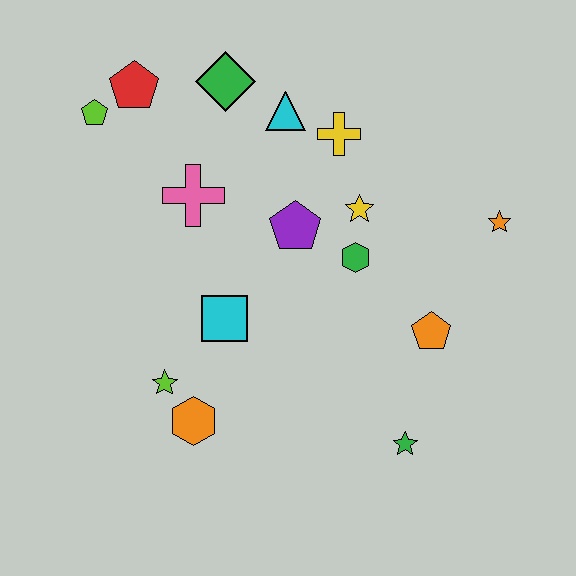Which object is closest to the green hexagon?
The yellow star is closest to the green hexagon.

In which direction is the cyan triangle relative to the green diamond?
The cyan triangle is to the right of the green diamond.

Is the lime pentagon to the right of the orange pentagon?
No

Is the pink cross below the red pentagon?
Yes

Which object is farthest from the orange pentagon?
The lime pentagon is farthest from the orange pentagon.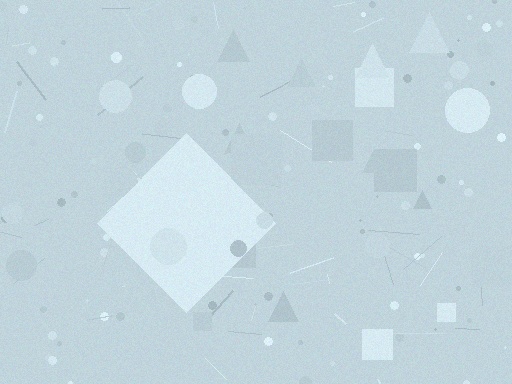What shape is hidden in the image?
A diamond is hidden in the image.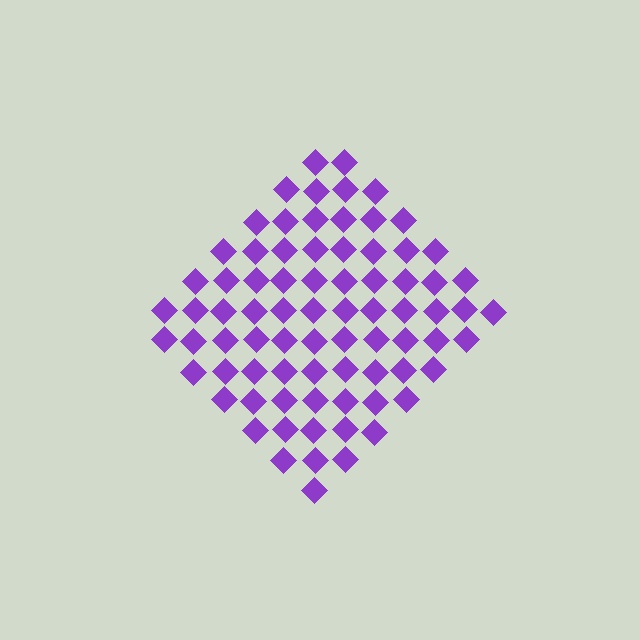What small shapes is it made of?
It is made of small diamonds.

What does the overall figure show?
The overall figure shows a diamond.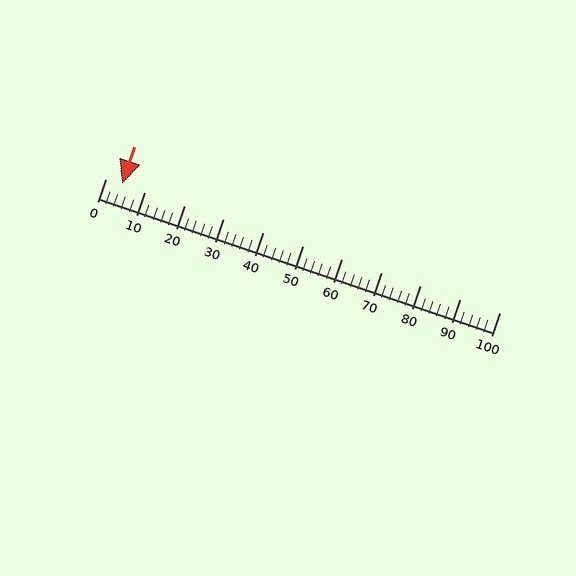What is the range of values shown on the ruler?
The ruler shows values from 0 to 100.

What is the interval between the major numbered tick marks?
The major tick marks are spaced 10 units apart.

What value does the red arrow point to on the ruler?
The red arrow points to approximately 4.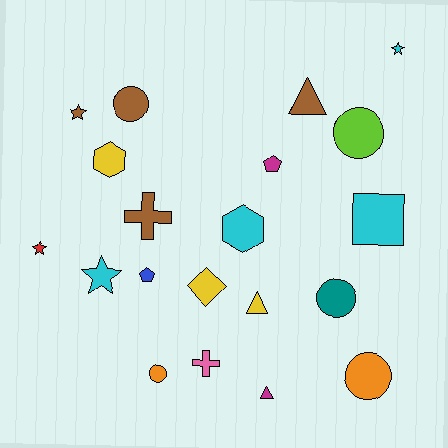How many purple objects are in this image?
There are no purple objects.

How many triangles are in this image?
There are 3 triangles.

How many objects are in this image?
There are 20 objects.